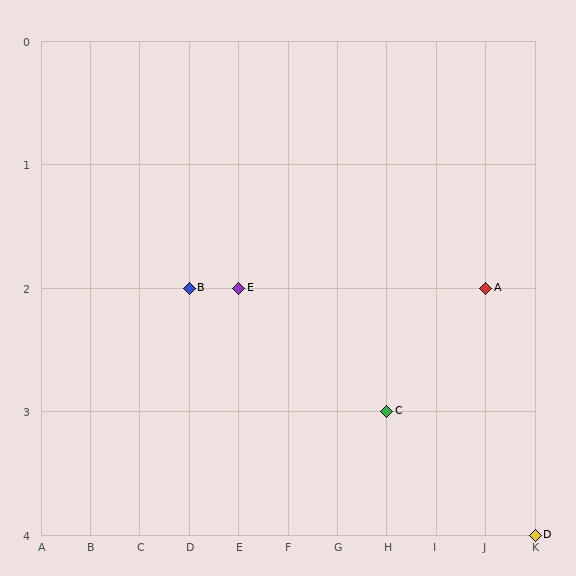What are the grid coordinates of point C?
Point C is at grid coordinates (H, 3).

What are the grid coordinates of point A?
Point A is at grid coordinates (J, 2).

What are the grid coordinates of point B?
Point B is at grid coordinates (D, 2).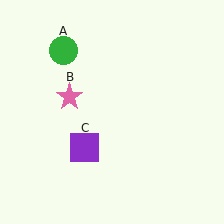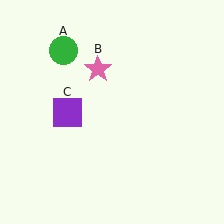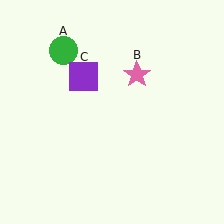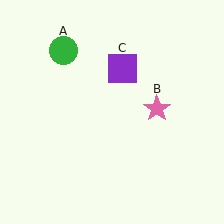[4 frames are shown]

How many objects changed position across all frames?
2 objects changed position: pink star (object B), purple square (object C).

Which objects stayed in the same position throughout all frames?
Green circle (object A) remained stationary.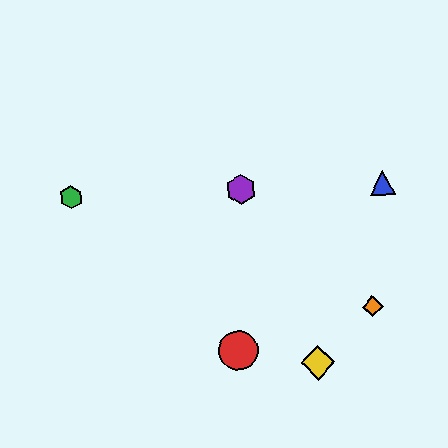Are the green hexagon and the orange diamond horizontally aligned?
No, the green hexagon is at y≈197 and the orange diamond is at y≈306.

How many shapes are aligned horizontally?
3 shapes (the blue triangle, the green hexagon, the purple hexagon) are aligned horizontally.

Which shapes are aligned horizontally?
The blue triangle, the green hexagon, the purple hexagon are aligned horizontally.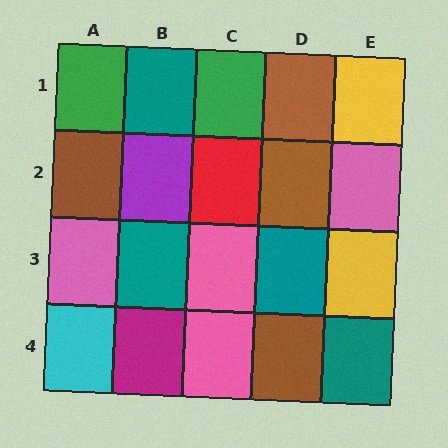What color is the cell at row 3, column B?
Teal.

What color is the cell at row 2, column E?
Pink.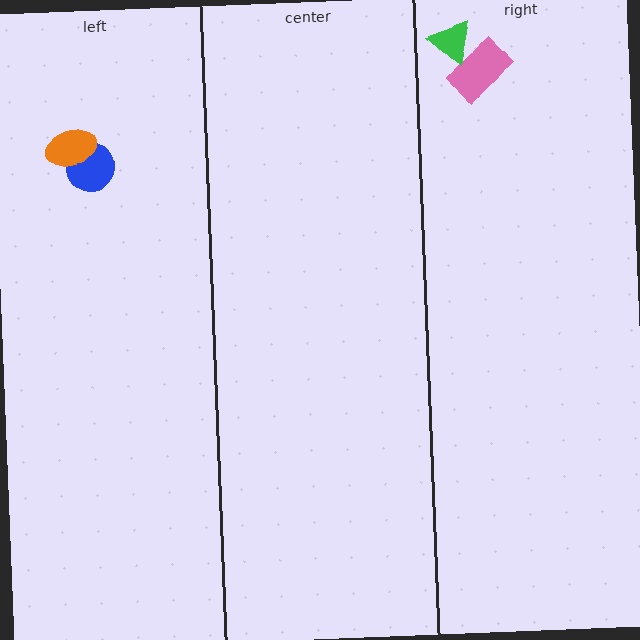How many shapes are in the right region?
2.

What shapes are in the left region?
The blue circle, the orange ellipse.